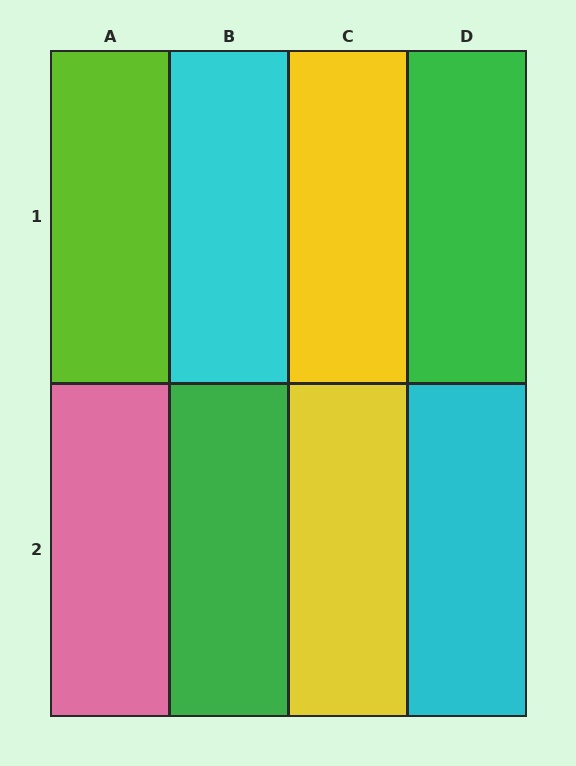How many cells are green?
2 cells are green.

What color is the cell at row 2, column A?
Pink.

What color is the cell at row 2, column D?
Cyan.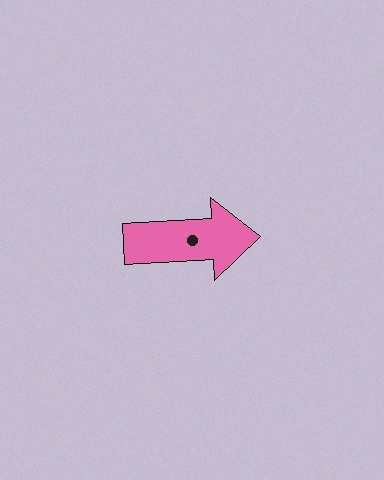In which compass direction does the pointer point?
East.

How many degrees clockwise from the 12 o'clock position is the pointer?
Approximately 87 degrees.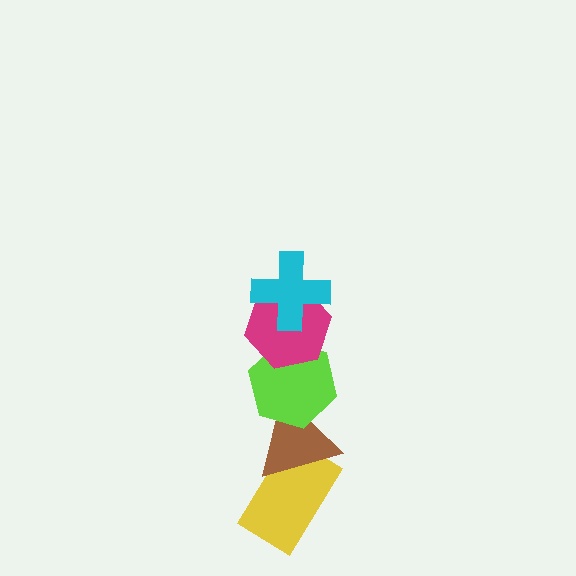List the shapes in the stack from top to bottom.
From top to bottom: the cyan cross, the magenta hexagon, the lime hexagon, the brown triangle, the yellow rectangle.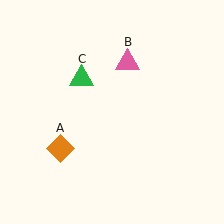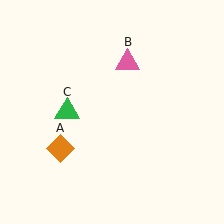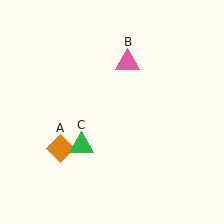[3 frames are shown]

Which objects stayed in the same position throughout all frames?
Orange diamond (object A) and pink triangle (object B) remained stationary.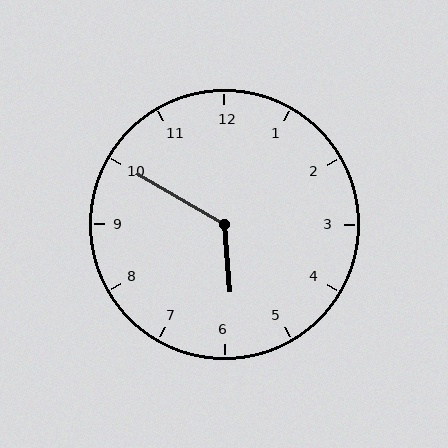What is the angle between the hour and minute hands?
Approximately 125 degrees.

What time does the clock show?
5:50.